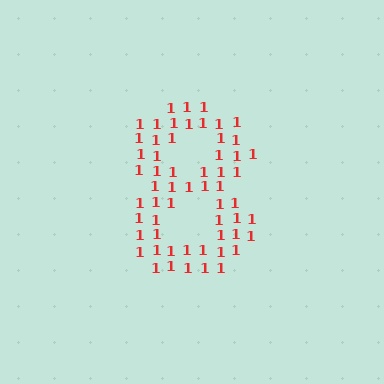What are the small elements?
The small elements are digit 1's.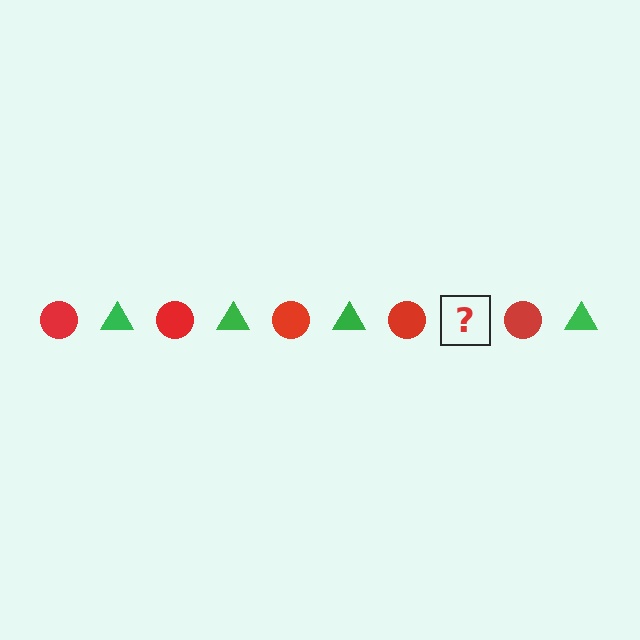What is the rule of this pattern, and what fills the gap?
The rule is that the pattern alternates between red circle and green triangle. The gap should be filled with a green triangle.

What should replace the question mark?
The question mark should be replaced with a green triangle.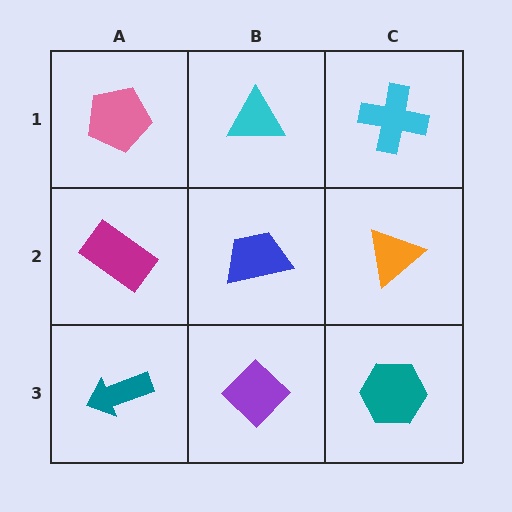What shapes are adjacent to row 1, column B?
A blue trapezoid (row 2, column B), a pink pentagon (row 1, column A), a cyan cross (row 1, column C).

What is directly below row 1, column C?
An orange triangle.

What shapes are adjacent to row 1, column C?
An orange triangle (row 2, column C), a cyan triangle (row 1, column B).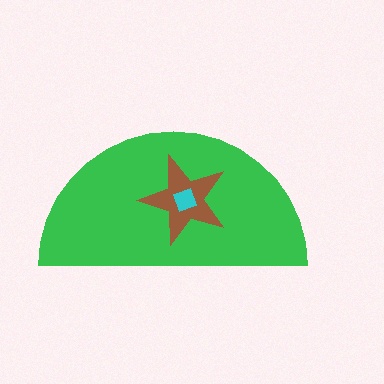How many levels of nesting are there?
3.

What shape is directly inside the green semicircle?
The brown star.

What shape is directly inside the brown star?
The cyan diamond.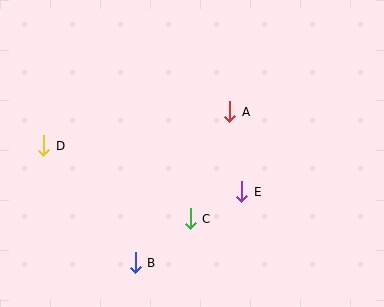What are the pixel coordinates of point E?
Point E is at (242, 192).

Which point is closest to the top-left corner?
Point D is closest to the top-left corner.